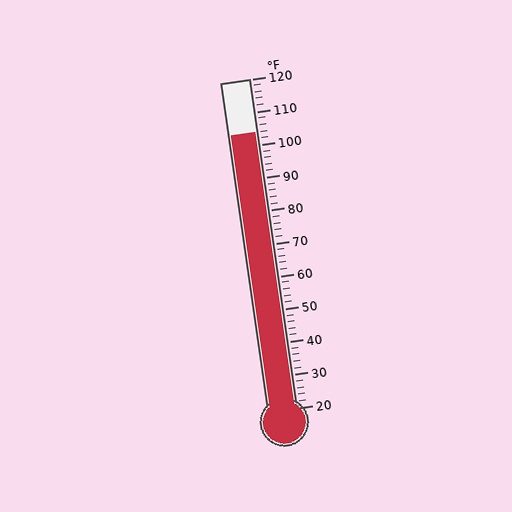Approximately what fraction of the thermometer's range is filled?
The thermometer is filled to approximately 85% of its range.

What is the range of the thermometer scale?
The thermometer scale ranges from 20°F to 120°F.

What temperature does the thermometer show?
The thermometer shows approximately 104°F.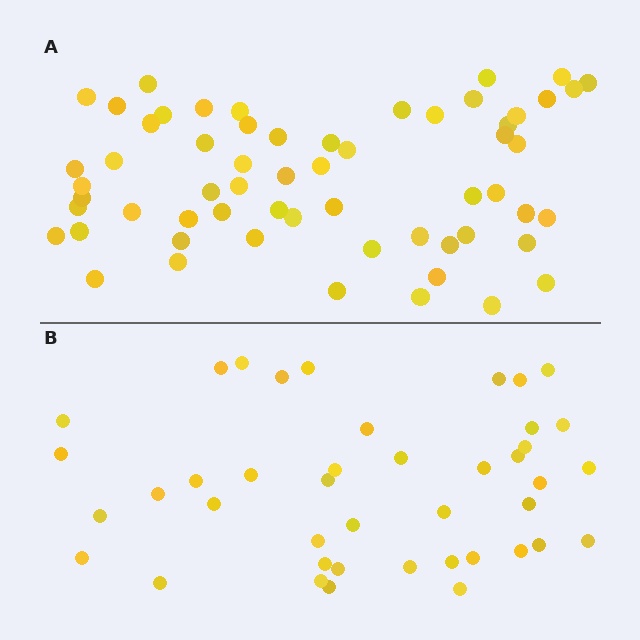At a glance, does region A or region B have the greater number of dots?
Region A (the top region) has more dots.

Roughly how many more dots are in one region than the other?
Region A has approximately 20 more dots than region B.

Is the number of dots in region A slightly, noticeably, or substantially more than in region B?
Region A has noticeably more, but not dramatically so. The ratio is roughly 1.4 to 1.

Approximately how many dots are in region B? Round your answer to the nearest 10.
About 40 dots. (The exact count is 42, which rounds to 40.)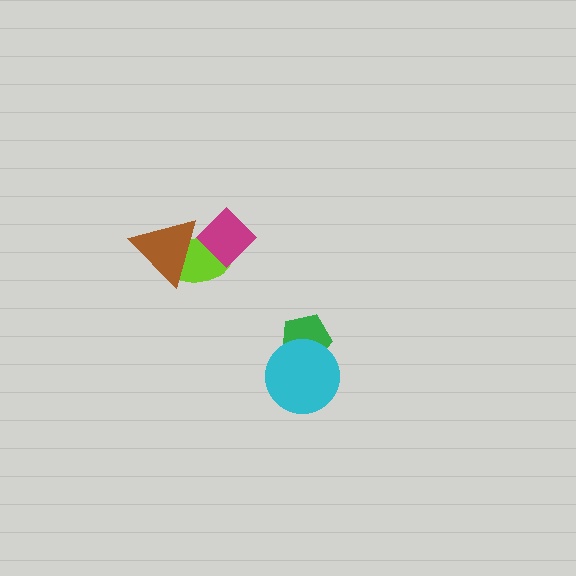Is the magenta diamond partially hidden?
Yes, it is partially covered by another shape.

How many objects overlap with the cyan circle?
1 object overlaps with the cyan circle.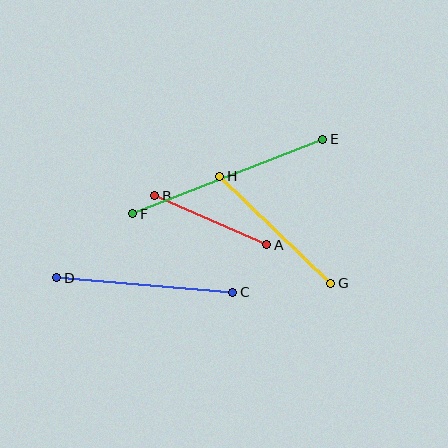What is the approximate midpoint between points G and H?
The midpoint is at approximately (275, 230) pixels.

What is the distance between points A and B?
The distance is approximately 122 pixels.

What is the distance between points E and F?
The distance is approximately 204 pixels.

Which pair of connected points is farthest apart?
Points E and F are farthest apart.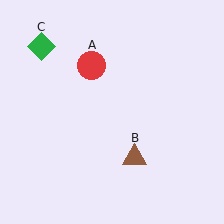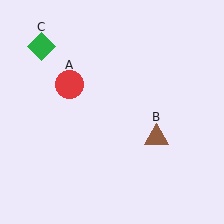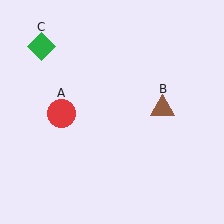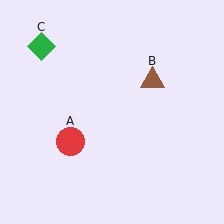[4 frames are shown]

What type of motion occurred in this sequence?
The red circle (object A), brown triangle (object B) rotated counterclockwise around the center of the scene.